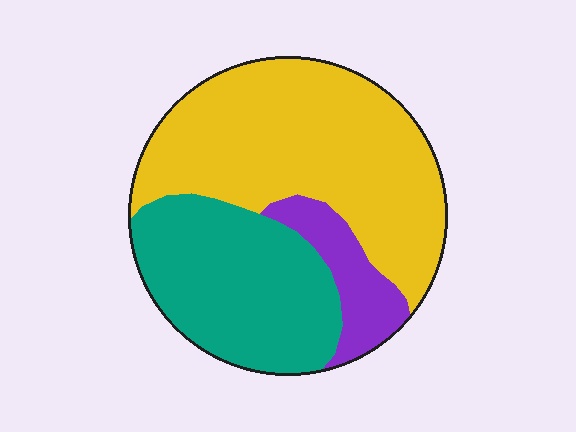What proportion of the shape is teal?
Teal takes up about one third (1/3) of the shape.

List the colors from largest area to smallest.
From largest to smallest: yellow, teal, purple.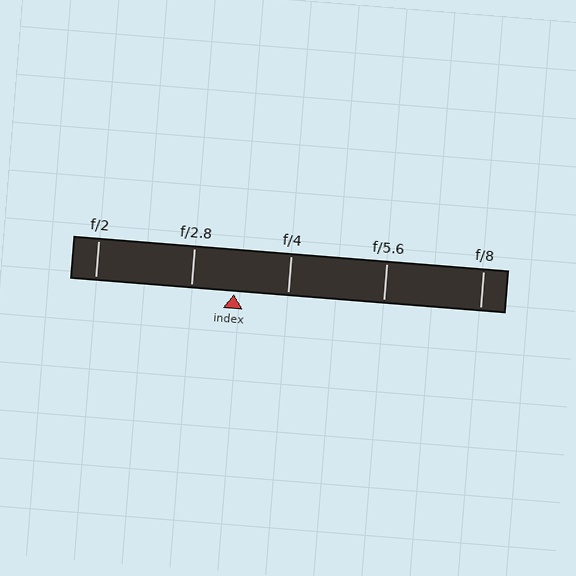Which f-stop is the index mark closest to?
The index mark is closest to f/2.8.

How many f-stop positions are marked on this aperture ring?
There are 5 f-stop positions marked.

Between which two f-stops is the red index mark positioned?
The index mark is between f/2.8 and f/4.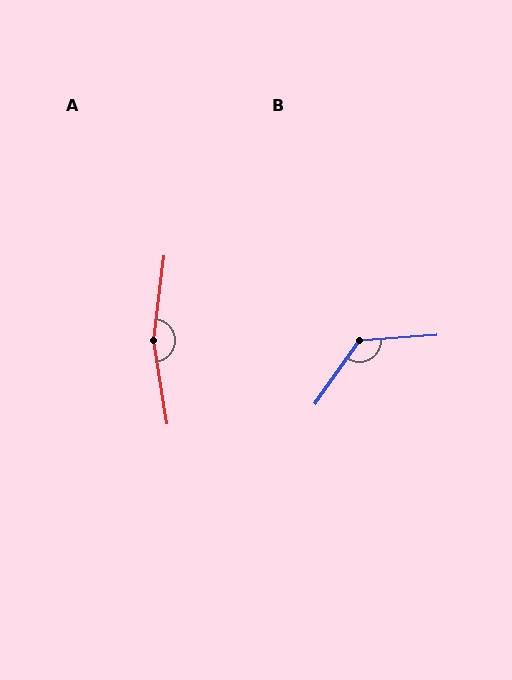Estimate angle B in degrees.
Approximately 129 degrees.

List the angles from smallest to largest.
B (129°), A (163°).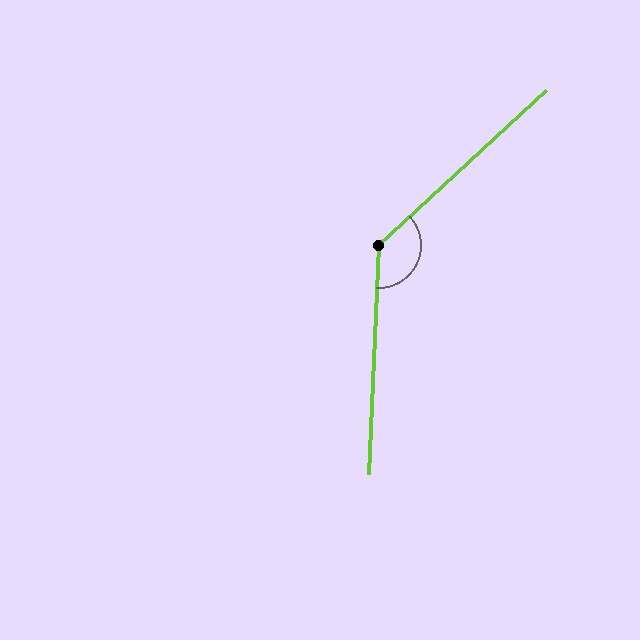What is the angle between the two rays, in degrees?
Approximately 135 degrees.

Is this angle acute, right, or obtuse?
It is obtuse.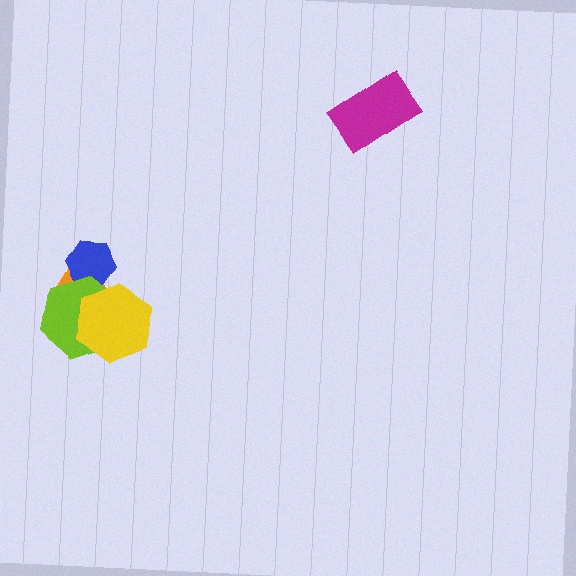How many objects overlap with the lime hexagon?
3 objects overlap with the lime hexagon.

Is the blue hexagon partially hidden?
Yes, it is partially covered by another shape.